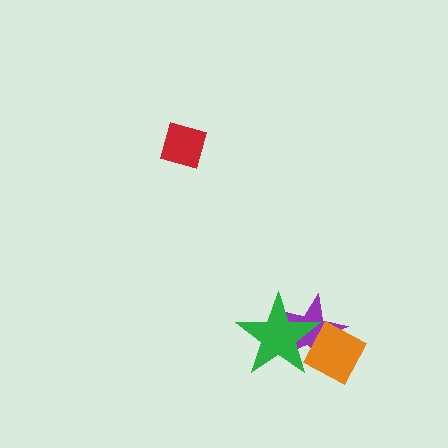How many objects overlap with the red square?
0 objects overlap with the red square.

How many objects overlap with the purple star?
2 objects overlap with the purple star.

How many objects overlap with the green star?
2 objects overlap with the green star.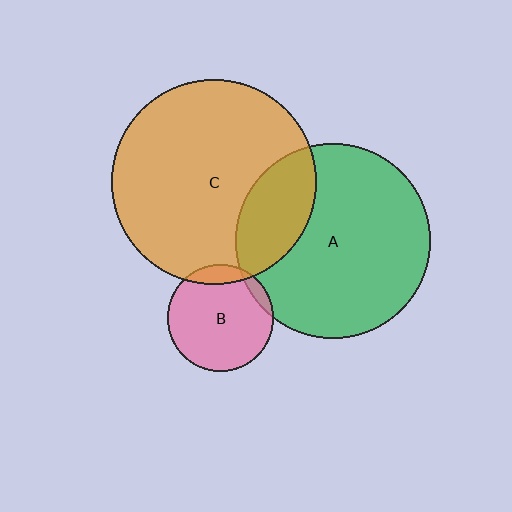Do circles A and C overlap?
Yes.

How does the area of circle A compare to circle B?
Approximately 3.4 times.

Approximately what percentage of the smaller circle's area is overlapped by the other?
Approximately 25%.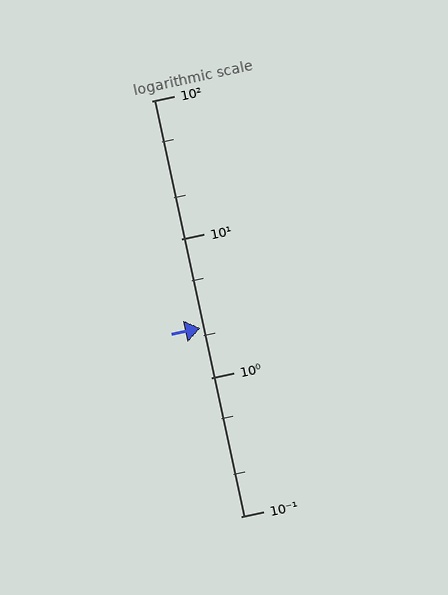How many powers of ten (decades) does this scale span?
The scale spans 3 decades, from 0.1 to 100.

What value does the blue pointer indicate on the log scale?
The pointer indicates approximately 2.3.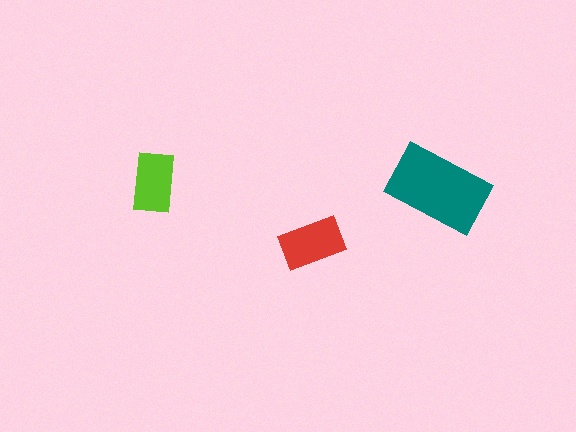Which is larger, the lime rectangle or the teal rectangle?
The teal one.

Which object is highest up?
The lime rectangle is topmost.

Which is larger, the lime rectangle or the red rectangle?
The red one.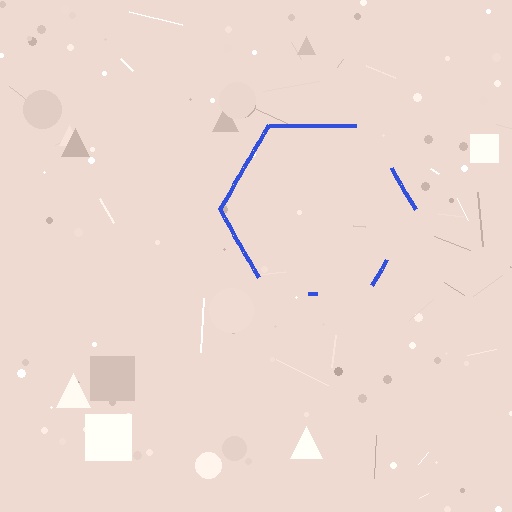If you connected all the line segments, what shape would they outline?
They would outline a hexagon.